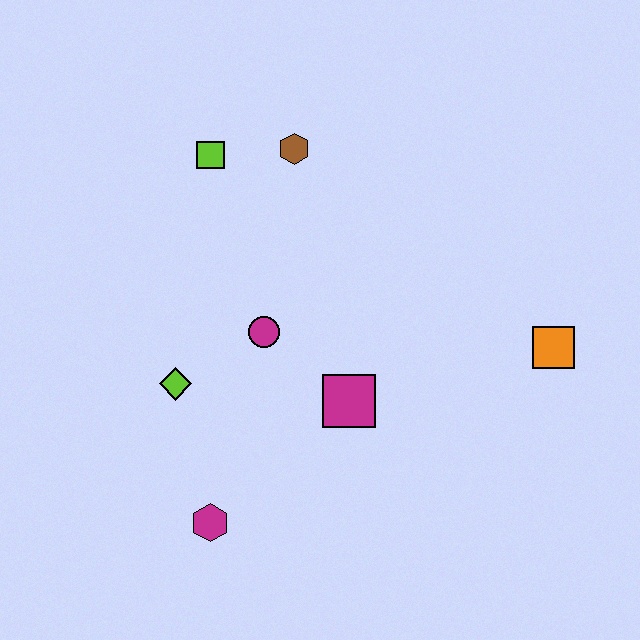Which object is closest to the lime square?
The brown hexagon is closest to the lime square.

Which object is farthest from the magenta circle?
The orange square is farthest from the magenta circle.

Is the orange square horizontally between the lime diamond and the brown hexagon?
No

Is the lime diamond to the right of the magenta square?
No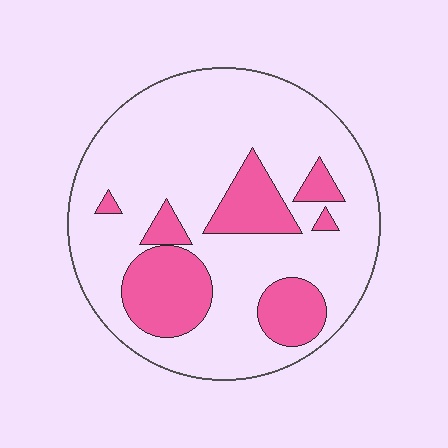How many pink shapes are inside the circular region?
7.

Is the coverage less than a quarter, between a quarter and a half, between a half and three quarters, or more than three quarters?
Less than a quarter.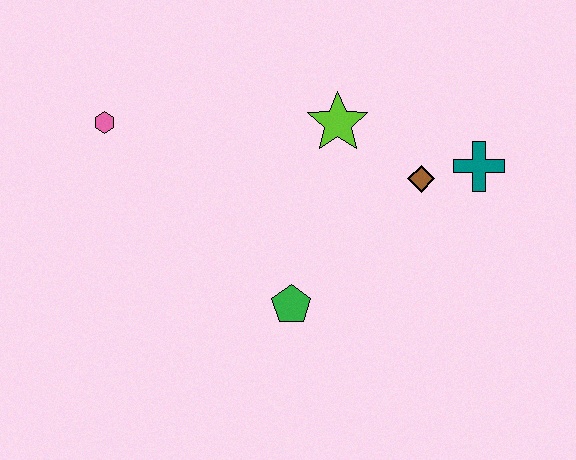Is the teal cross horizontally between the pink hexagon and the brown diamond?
No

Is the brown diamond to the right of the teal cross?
No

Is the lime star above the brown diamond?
Yes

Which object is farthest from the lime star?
The pink hexagon is farthest from the lime star.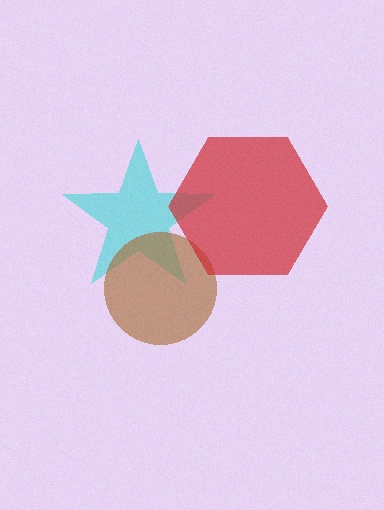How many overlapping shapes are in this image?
There are 3 overlapping shapes in the image.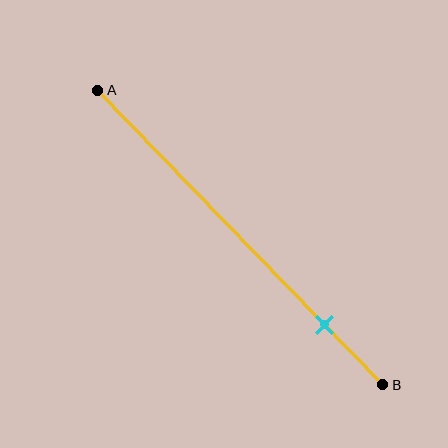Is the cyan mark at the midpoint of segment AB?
No, the mark is at about 80% from A, not at the 50% midpoint.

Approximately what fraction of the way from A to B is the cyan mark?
The cyan mark is approximately 80% of the way from A to B.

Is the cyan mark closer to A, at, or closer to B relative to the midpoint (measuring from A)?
The cyan mark is closer to point B than the midpoint of segment AB.